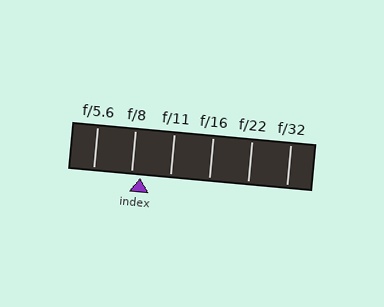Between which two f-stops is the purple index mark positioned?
The index mark is between f/8 and f/11.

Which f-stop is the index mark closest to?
The index mark is closest to f/8.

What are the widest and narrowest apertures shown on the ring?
The widest aperture shown is f/5.6 and the narrowest is f/32.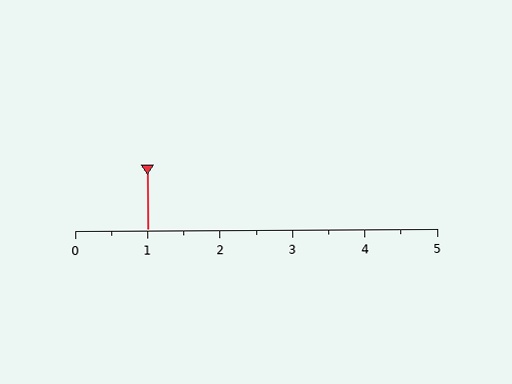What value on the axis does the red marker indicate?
The marker indicates approximately 1.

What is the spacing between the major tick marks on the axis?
The major ticks are spaced 1 apart.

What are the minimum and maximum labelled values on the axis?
The axis runs from 0 to 5.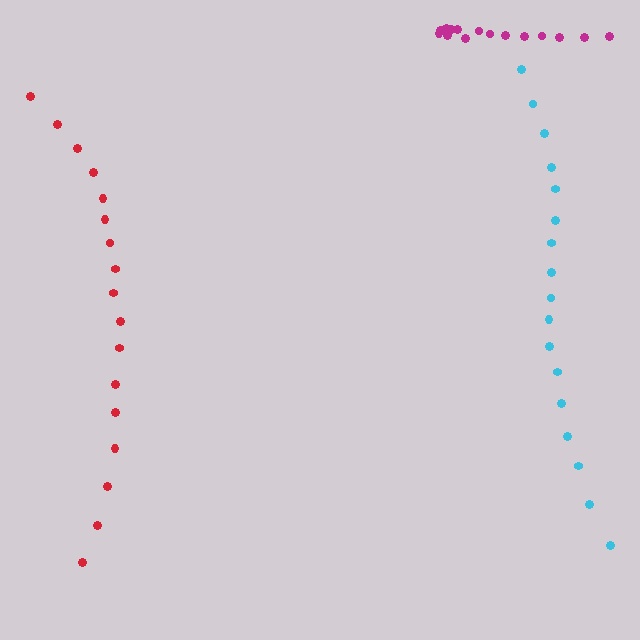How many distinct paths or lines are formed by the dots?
There are 3 distinct paths.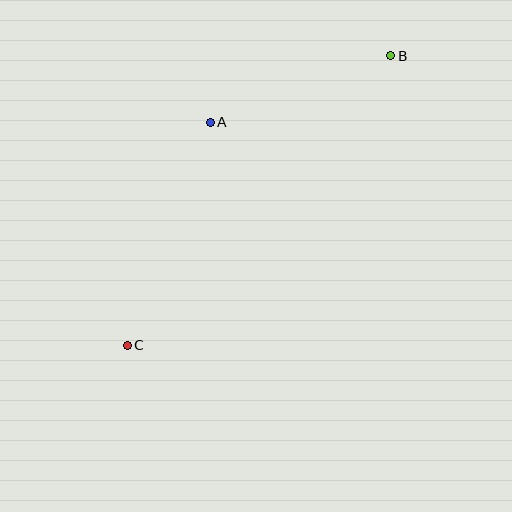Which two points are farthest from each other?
Points B and C are farthest from each other.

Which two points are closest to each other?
Points A and B are closest to each other.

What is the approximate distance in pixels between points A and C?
The distance between A and C is approximately 238 pixels.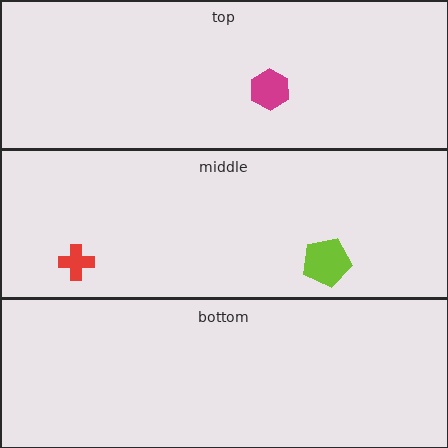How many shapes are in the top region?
1.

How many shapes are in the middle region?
2.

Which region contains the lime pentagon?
The middle region.